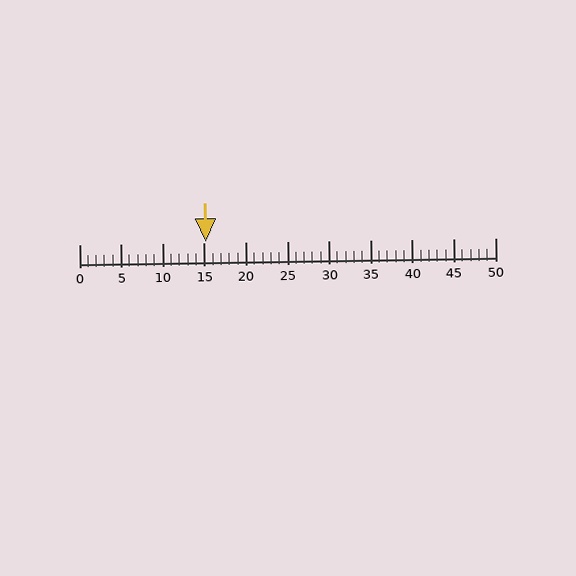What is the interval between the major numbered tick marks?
The major tick marks are spaced 5 units apart.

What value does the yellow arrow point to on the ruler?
The yellow arrow points to approximately 15.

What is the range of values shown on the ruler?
The ruler shows values from 0 to 50.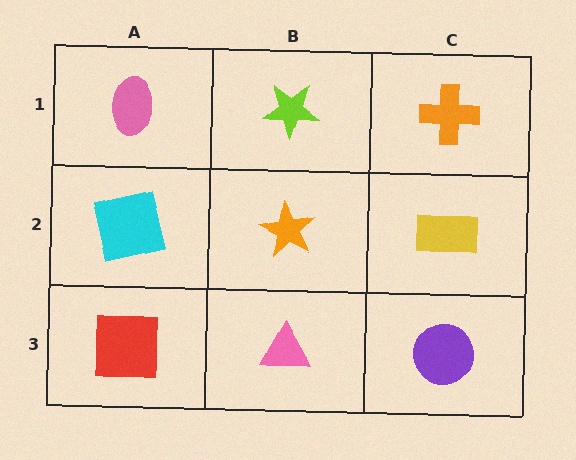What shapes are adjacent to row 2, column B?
A lime star (row 1, column B), a pink triangle (row 3, column B), a cyan square (row 2, column A), a yellow rectangle (row 2, column C).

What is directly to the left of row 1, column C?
A lime star.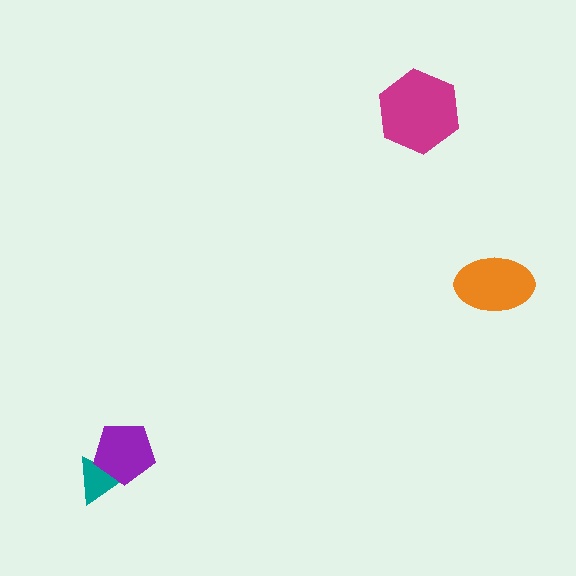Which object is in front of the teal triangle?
The purple pentagon is in front of the teal triangle.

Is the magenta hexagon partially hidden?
No, no other shape covers it.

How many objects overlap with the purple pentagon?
1 object overlaps with the purple pentagon.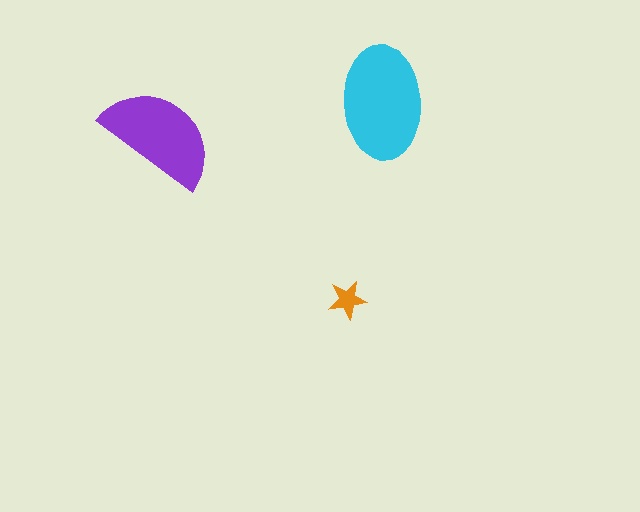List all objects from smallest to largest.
The orange star, the purple semicircle, the cyan ellipse.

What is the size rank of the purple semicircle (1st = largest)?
2nd.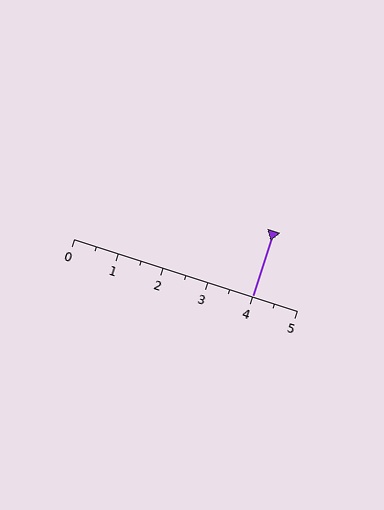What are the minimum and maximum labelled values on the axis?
The axis runs from 0 to 5.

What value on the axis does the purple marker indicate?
The marker indicates approximately 4.